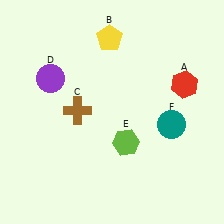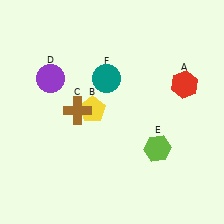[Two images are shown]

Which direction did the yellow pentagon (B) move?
The yellow pentagon (B) moved down.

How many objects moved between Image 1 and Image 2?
3 objects moved between the two images.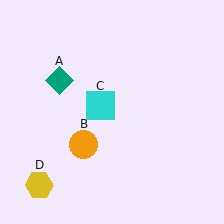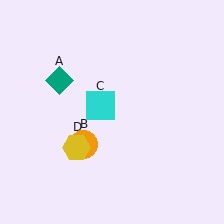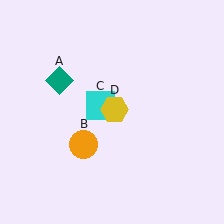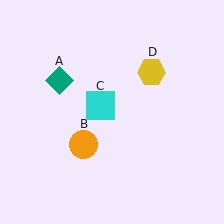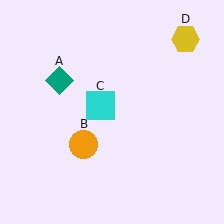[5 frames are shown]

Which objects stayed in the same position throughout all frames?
Teal diamond (object A) and orange circle (object B) and cyan square (object C) remained stationary.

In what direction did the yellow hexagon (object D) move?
The yellow hexagon (object D) moved up and to the right.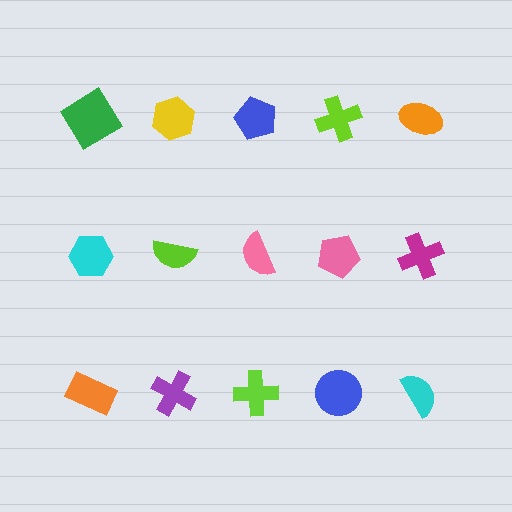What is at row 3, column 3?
A lime cross.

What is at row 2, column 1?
A cyan hexagon.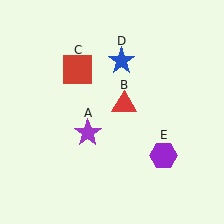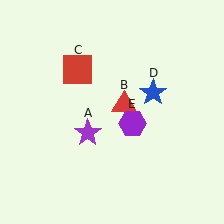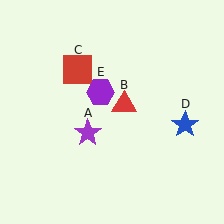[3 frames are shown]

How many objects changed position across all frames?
2 objects changed position: blue star (object D), purple hexagon (object E).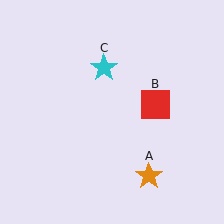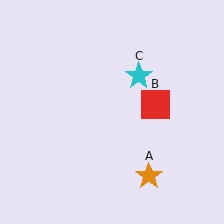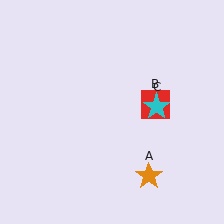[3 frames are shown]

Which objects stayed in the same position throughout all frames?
Orange star (object A) and red square (object B) remained stationary.